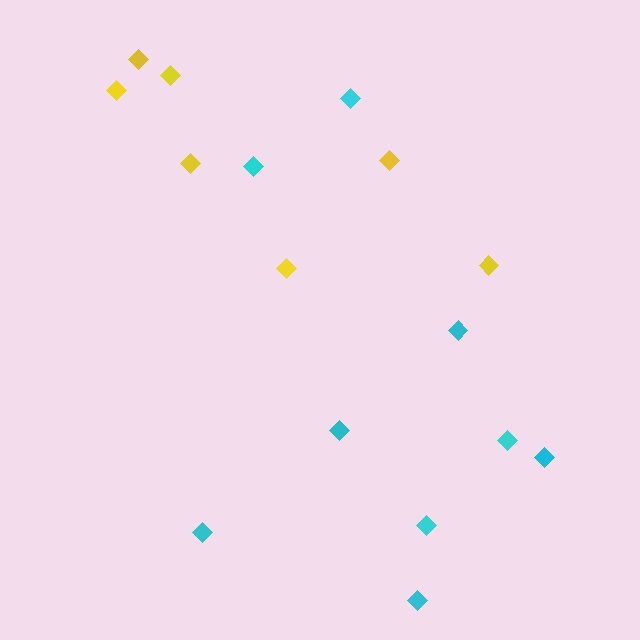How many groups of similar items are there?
There are 2 groups: one group of yellow diamonds (7) and one group of cyan diamonds (9).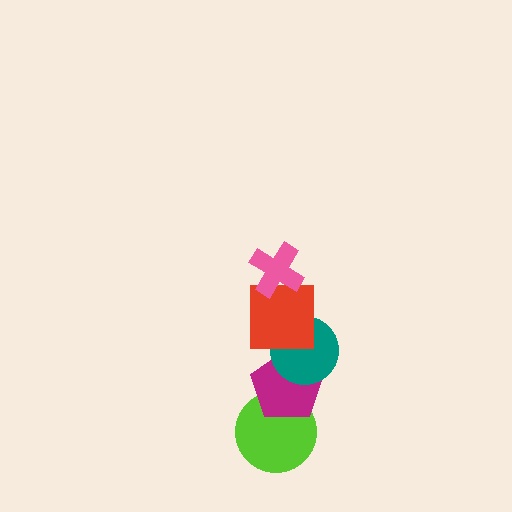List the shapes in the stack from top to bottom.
From top to bottom: the pink cross, the red square, the teal circle, the magenta pentagon, the lime circle.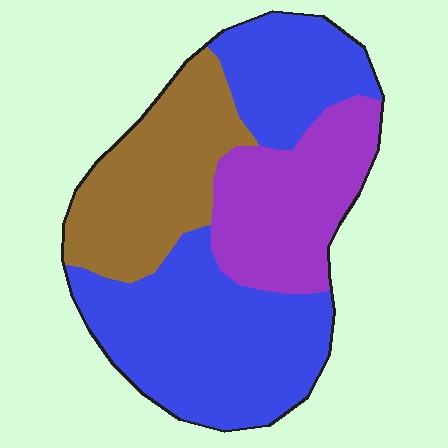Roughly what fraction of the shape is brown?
Brown covers around 25% of the shape.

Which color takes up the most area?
Blue, at roughly 50%.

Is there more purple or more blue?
Blue.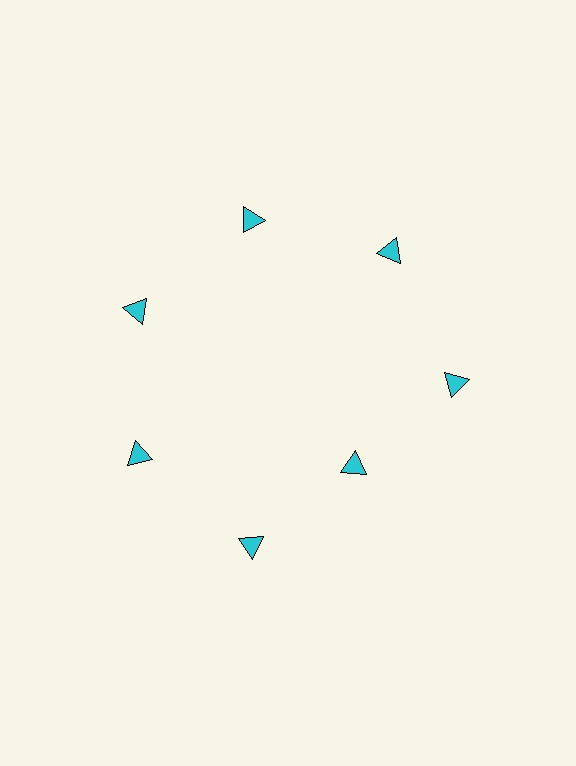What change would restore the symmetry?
The symmetry would be restored by moving it outward, back onto the ring so that all 7 triangles sit at equal angles and equal distance from the center.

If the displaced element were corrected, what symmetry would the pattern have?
It would have 7-fold rotational symmetry — the pattern would map onto itself every 51 degrees.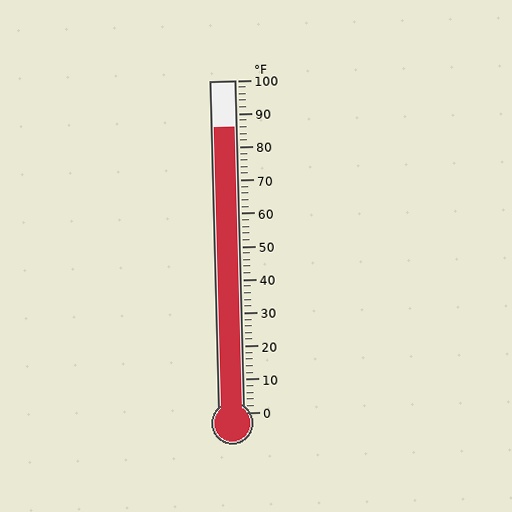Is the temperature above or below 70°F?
The temperature is above 70°F.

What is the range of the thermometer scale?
The thermometer scale ranges from 0°F to 100°F.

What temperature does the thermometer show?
The thermometer shows approximately 86°F.